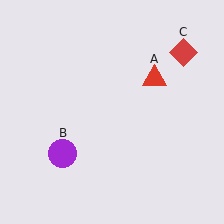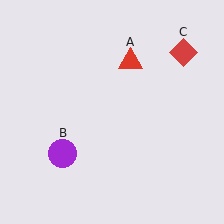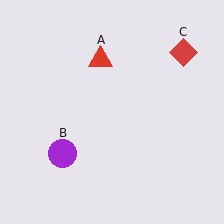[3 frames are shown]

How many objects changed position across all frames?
1 object changed position: red triangle (object A).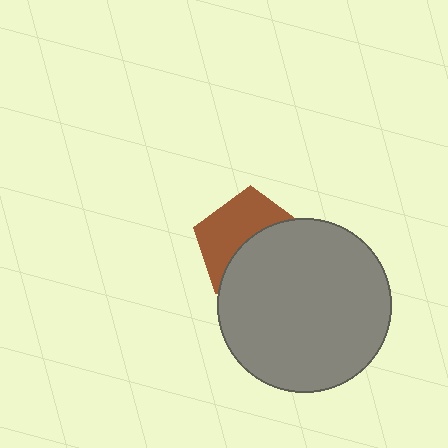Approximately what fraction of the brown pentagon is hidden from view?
Roughly 52% of the brown pentagon is hidden behind the gray circle.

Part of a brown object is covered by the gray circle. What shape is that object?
It is a pentagon.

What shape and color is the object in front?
The object in front is a gray circle.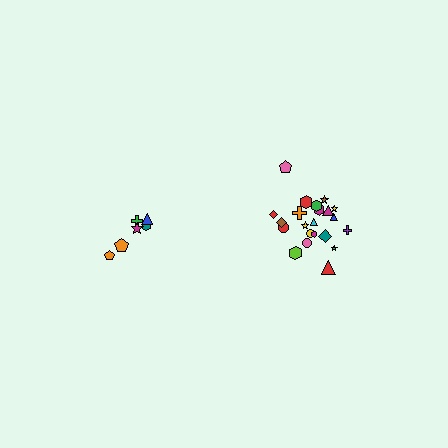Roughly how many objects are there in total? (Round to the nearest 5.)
Roughly 30 objects in total.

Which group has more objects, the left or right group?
The right group.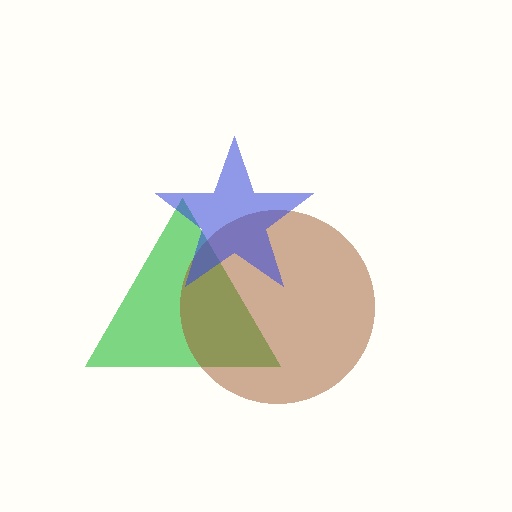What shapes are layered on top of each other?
The layered shapes are: a green triangle, a brown circle, a blue star.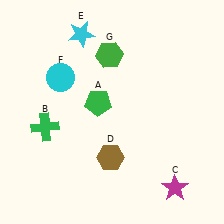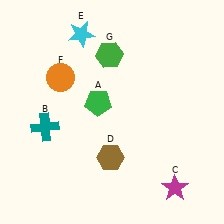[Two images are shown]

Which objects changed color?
B changed from green to teal. F changed from cyan to orange.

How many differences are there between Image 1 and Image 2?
There are 2 differences between the two images.